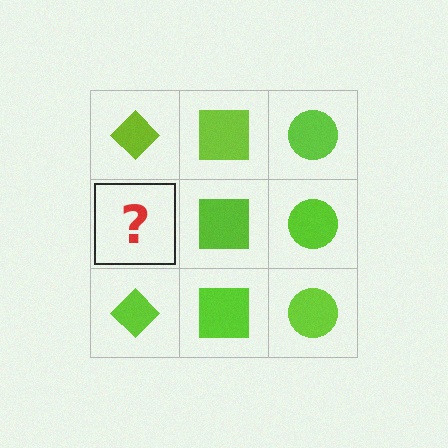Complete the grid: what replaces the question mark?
The question mark should be replaced with a lime diamond.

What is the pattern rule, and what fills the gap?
The rule is that each column has a consistent shape. The gap should be filled with a lime diamond.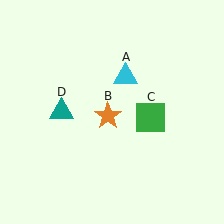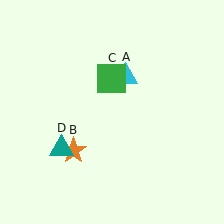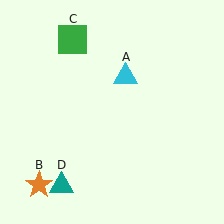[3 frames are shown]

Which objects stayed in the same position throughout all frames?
Cyan triangle (object A) remained stationary.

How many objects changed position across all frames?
3 objects changed position: orange star (object B), green square (object C), teal triangle (object D).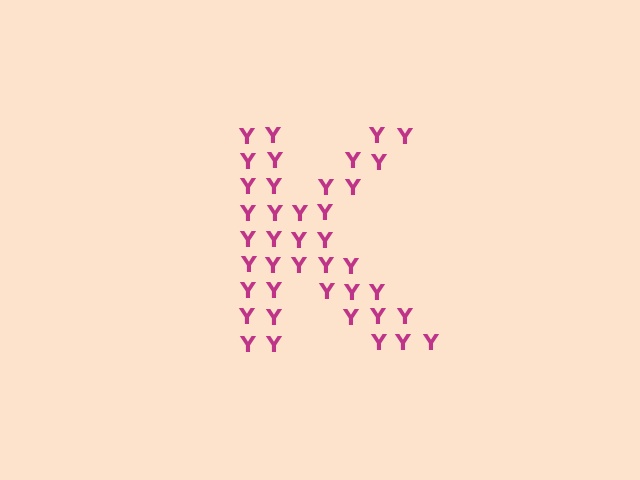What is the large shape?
The large shape is the letter K.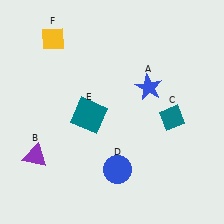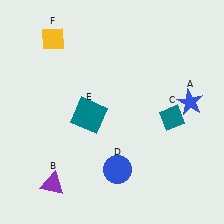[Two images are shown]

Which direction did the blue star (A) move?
The blue star (A) moved right.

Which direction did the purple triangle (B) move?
The purple triangle (B) moved down.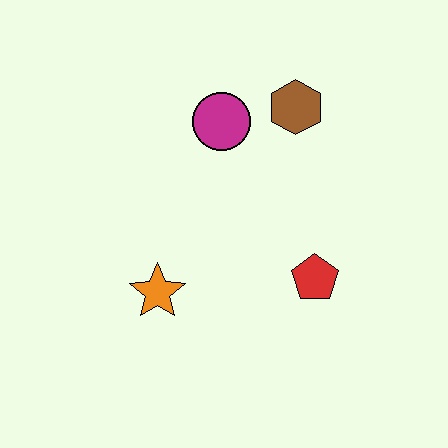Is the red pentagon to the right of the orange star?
Yes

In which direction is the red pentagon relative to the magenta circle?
The red pentagon is below the magenta circle.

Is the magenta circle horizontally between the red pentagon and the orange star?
Yes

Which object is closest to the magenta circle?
The brown hexagon is closest to the magenta circle.